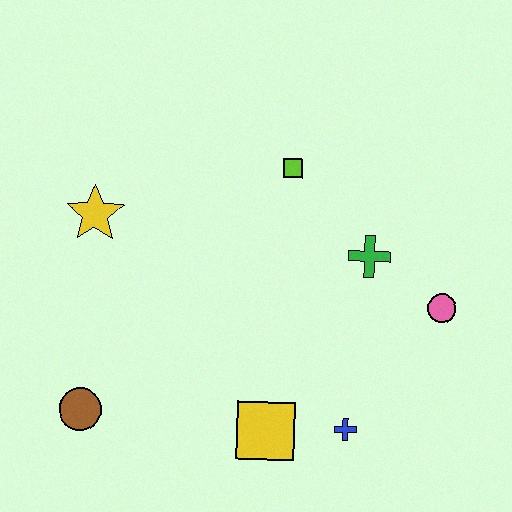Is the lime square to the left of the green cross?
Yes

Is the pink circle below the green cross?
Yes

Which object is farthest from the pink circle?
The brown circle is farthest from the pink circle.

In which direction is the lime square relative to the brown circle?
The lime square is above the brown circle.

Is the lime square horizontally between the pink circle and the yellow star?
Yes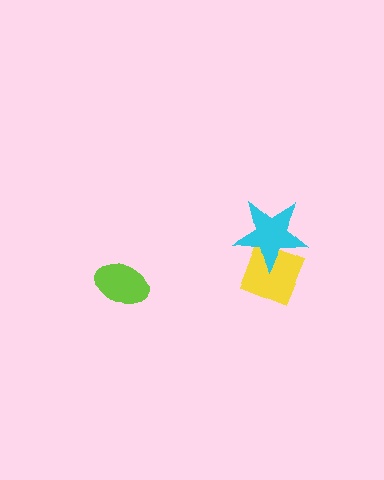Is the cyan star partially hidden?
No, no other shape covers it.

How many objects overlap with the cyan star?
1 object overlaps with the cyan star.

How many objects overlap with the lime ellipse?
0 objects overlap with the lime ellipse.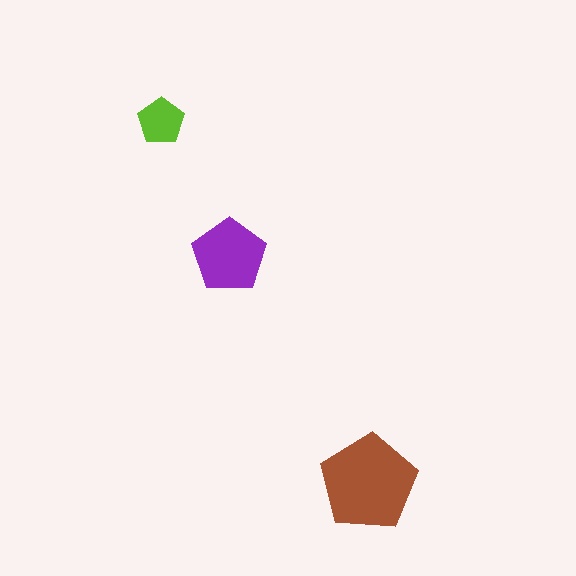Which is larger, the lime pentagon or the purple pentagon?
The purple one.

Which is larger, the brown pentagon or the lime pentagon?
The brown one.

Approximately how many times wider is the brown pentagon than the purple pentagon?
About 1.5 times wider.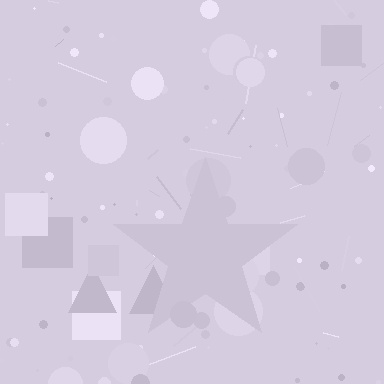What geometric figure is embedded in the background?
A star is embedded in the background.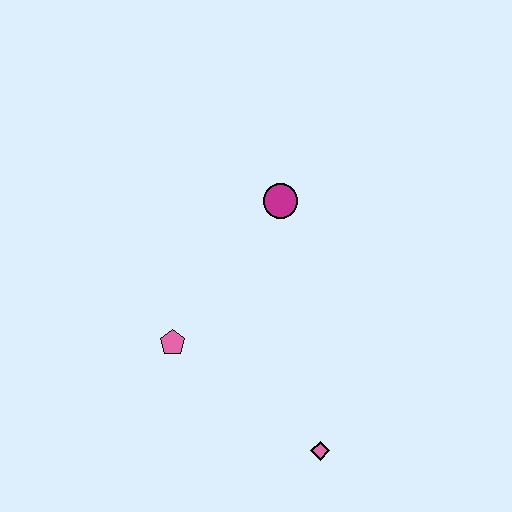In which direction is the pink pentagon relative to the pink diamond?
The pink pentagon is to the left of the pink diamond.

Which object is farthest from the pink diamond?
The magenta circle is farthest from the pink diamond.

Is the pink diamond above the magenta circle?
No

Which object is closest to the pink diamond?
The pink pentagon is closest to the pink diamond.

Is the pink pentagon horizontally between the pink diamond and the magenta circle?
No